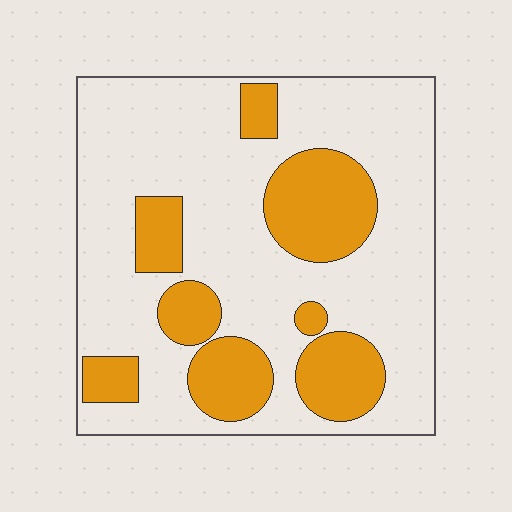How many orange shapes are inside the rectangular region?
8.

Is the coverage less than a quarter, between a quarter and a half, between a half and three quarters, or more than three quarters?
Between a quarter and a half.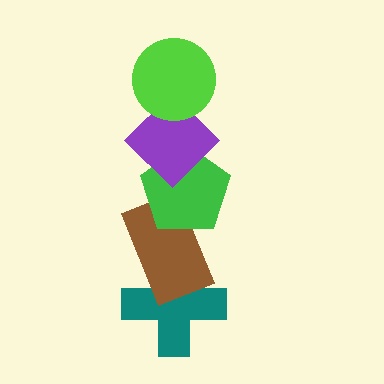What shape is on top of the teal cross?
The brown rectangle is on top of the teal cross.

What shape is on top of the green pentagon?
The purple diamond is on top of the green pentagon.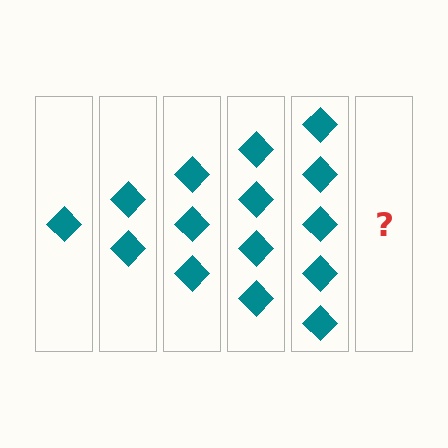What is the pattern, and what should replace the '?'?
The pattern is that each step adds one more diamond. The '?' should be 6 diamonds.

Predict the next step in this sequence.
The next step is 6 diamonds.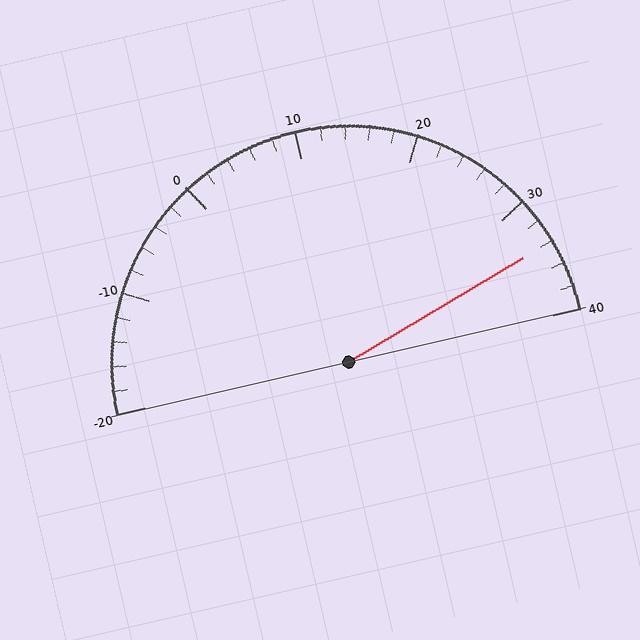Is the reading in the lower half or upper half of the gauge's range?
The reading is in the upper half of the range (-20 to 40).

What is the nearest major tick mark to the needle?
The nearest major tick mark is 30.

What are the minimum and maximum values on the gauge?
The gauge ranges from -20 to 40.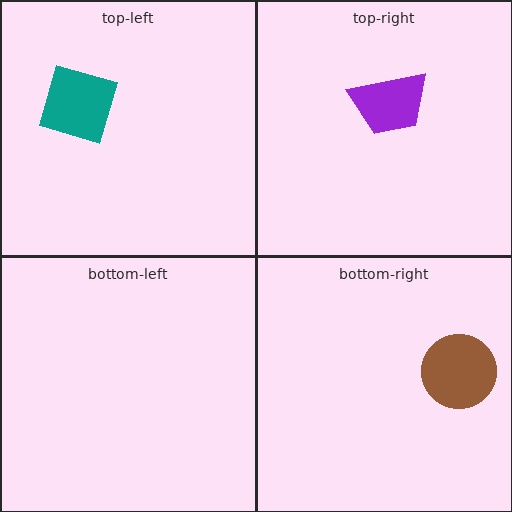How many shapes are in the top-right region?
1.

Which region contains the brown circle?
The bottom-right region.